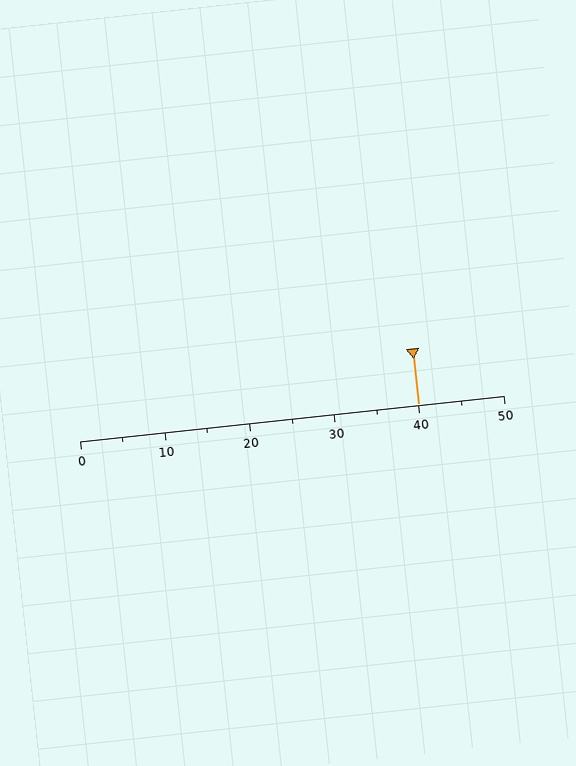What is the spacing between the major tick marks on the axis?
The major ticks are spaced 10 apart.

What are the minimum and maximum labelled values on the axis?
The axis runs from 0 to 50.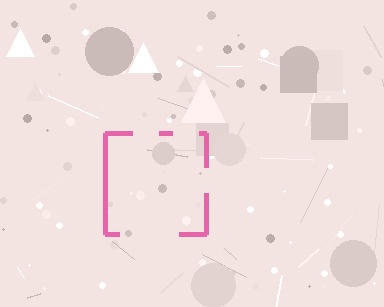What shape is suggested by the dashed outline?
The dashed outline suggests a square.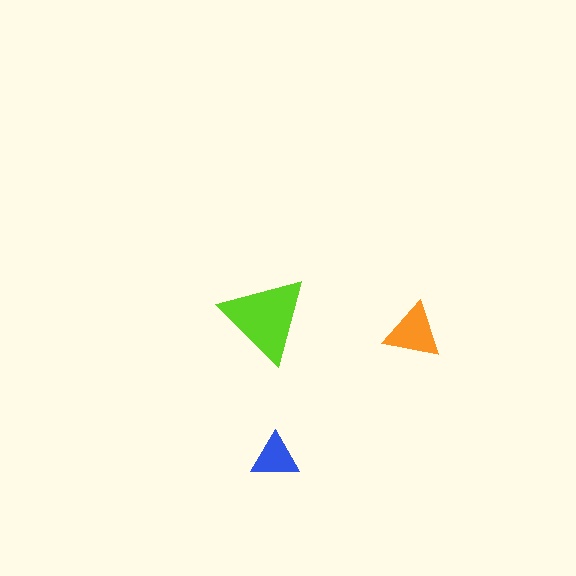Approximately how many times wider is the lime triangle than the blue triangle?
About 2 times wider.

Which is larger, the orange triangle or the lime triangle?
The lime one.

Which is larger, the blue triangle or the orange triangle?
The orange one.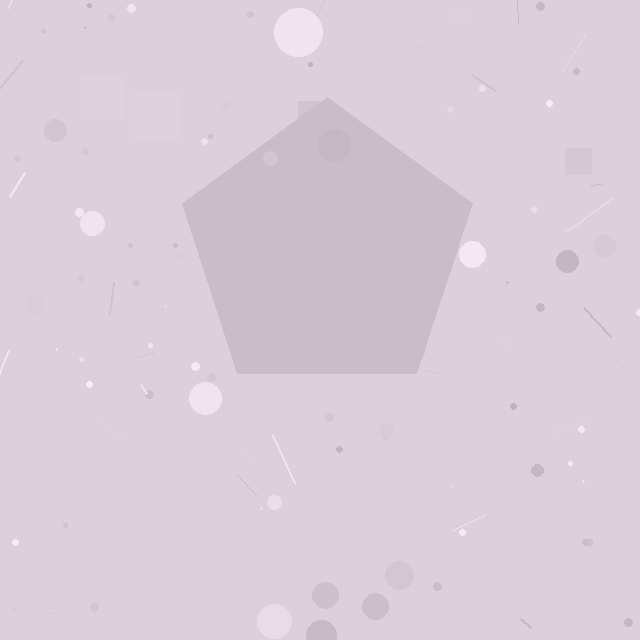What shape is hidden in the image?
A pentagon is hidden in the image.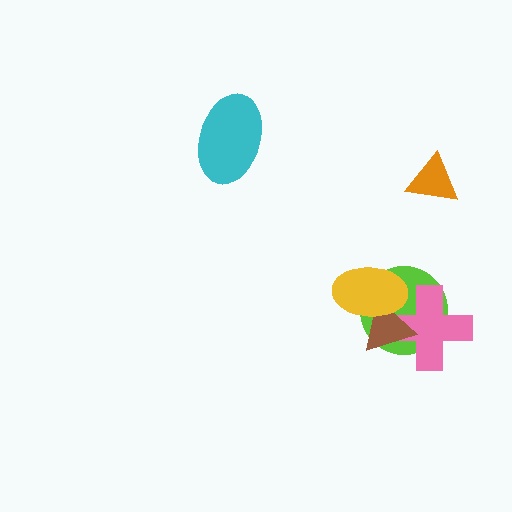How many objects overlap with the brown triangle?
3 objects overlap with the brown triangle.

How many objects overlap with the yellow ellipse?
3 objects overlap with the yellow ellipse.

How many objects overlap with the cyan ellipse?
0 objects overlap with the cyan ellipse.